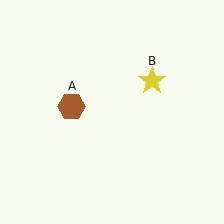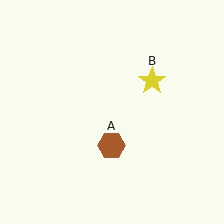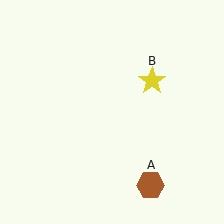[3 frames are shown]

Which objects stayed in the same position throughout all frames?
Yellow star (object B) remained stationary.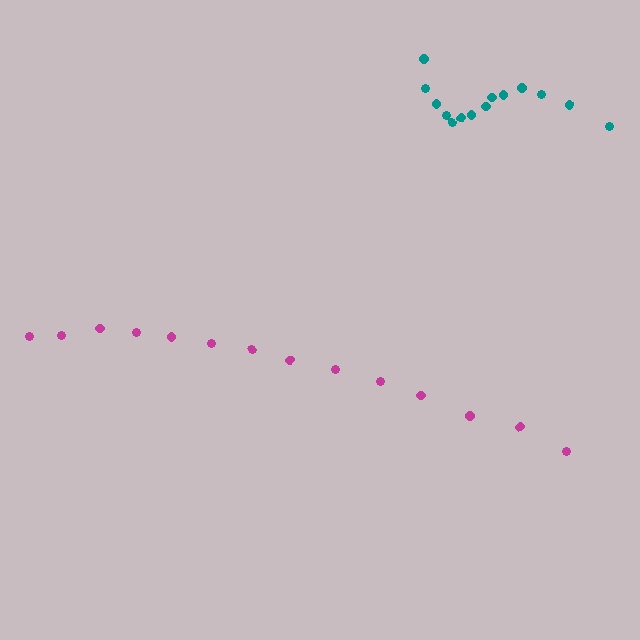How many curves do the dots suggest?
There are 2 distinct paths.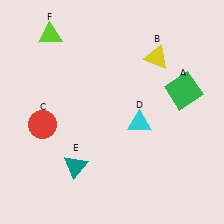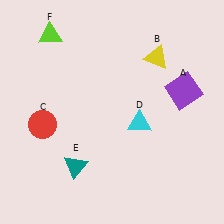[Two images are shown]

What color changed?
The square (A) changed from green in Image 1 to purple in Image 2.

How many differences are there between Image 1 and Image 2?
There is 1 difference between the two images.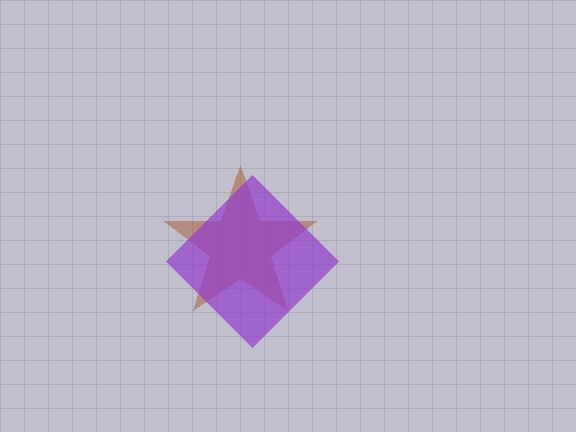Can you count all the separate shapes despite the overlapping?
Yes, there are 2 separate shapes.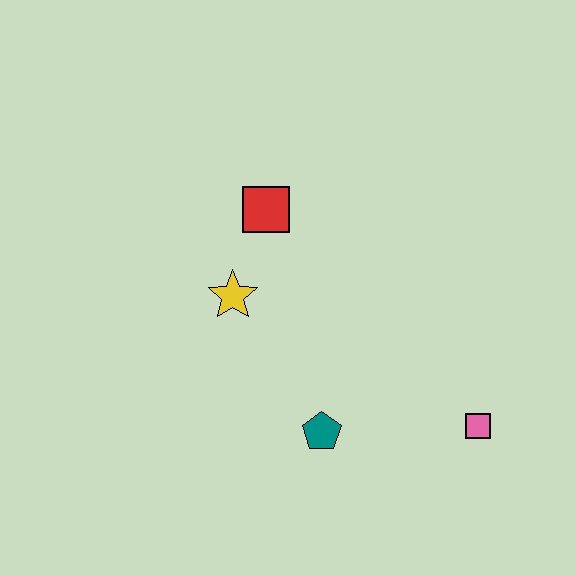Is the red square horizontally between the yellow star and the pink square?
Yes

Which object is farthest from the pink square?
The red square is farthest from the pink square.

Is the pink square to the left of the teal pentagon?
No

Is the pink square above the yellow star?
No